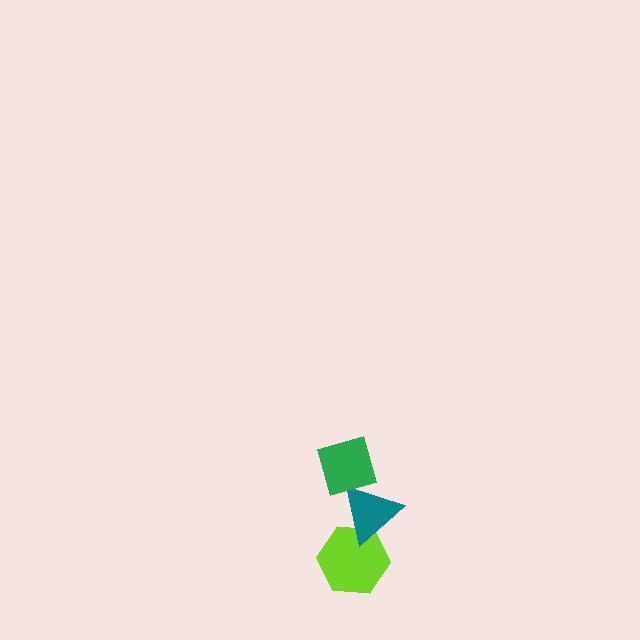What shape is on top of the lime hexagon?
The teal triangle is on top of the lime hexagon.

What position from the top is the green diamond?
The green diamond is 1st from the top.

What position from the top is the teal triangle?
The teal triangle is 2nd from the top.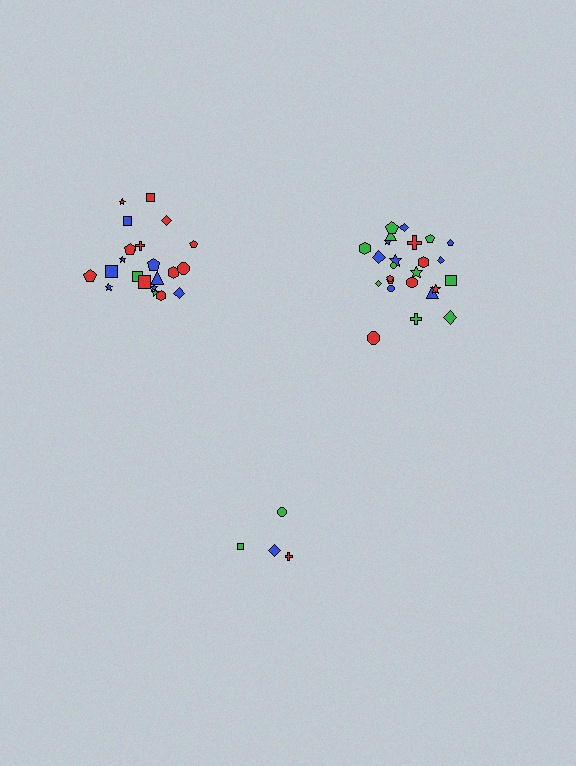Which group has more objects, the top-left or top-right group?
The top-right group.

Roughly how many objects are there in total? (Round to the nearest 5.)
Roughly 50 objects in total.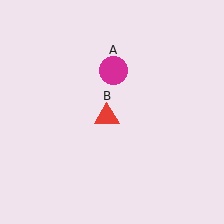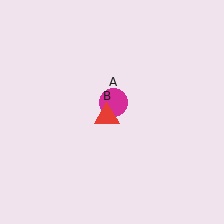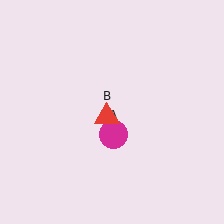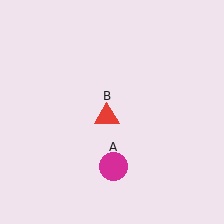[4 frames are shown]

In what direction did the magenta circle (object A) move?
The magenta circle (object A) moved down.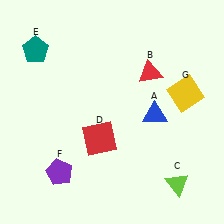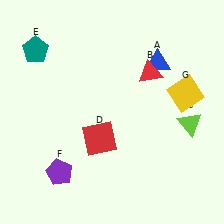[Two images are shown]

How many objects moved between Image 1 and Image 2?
2 objects moved between the two images.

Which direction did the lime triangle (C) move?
The lime triangle (C) moved up.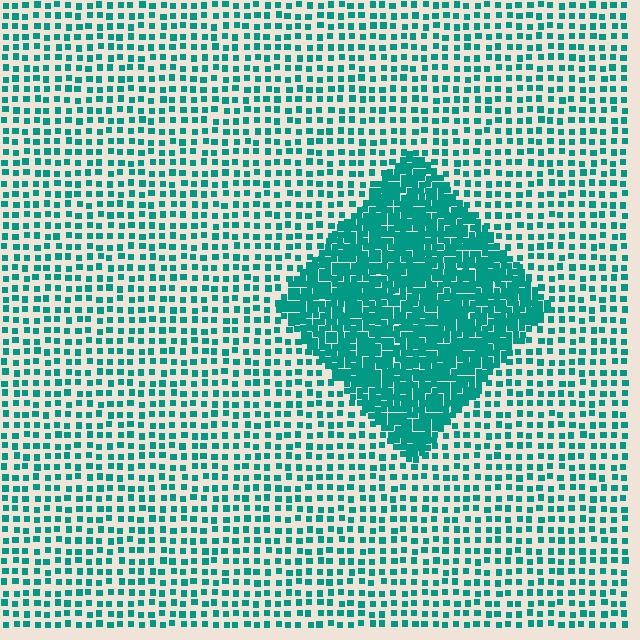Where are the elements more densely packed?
The elements are more densely packed inside the diamond boundary.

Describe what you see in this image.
The image contains small teal elements arranged at two different densities. A diamond-shaped region is visible where the elements are more densely packed than the surrounding area.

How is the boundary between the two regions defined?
The boundary is defined by a change in element density (approximately 2.8x ratio). All elements are the same color, size, and shape.